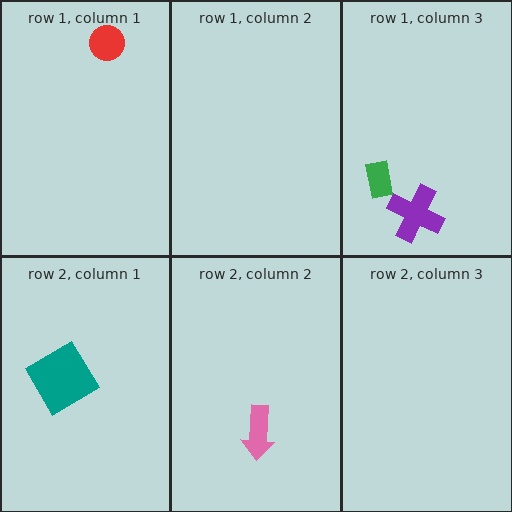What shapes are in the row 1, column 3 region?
The purple cross, the green rectangle.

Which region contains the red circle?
The row 1, column 1 region.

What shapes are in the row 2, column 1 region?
The teal diamond.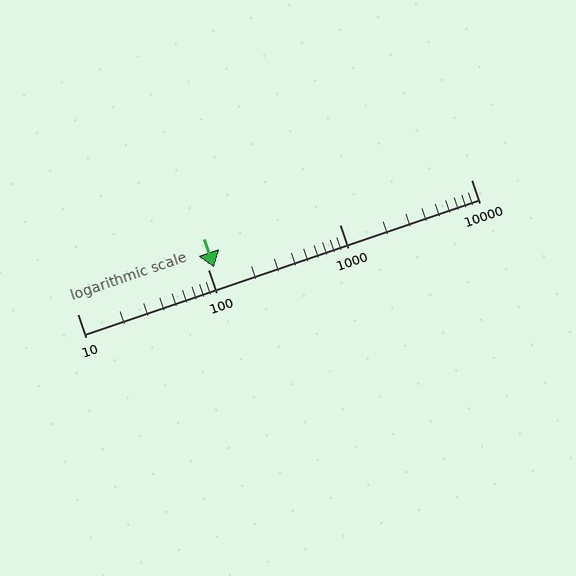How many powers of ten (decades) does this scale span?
The scale spans 3 decades, from 10 to 10000.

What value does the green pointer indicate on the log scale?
The pointer indicates approximately 110.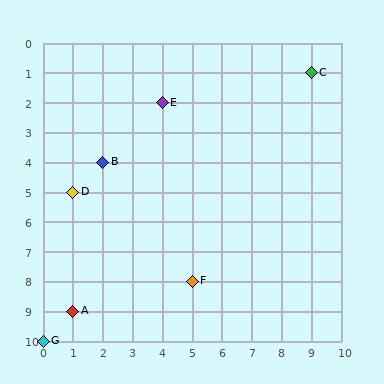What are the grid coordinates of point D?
Point D is at grid coordinates (1, 5).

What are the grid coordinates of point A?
Point A is at grid coordinates (1, 9).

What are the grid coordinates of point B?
Point B is at grid coordinates (2, 4).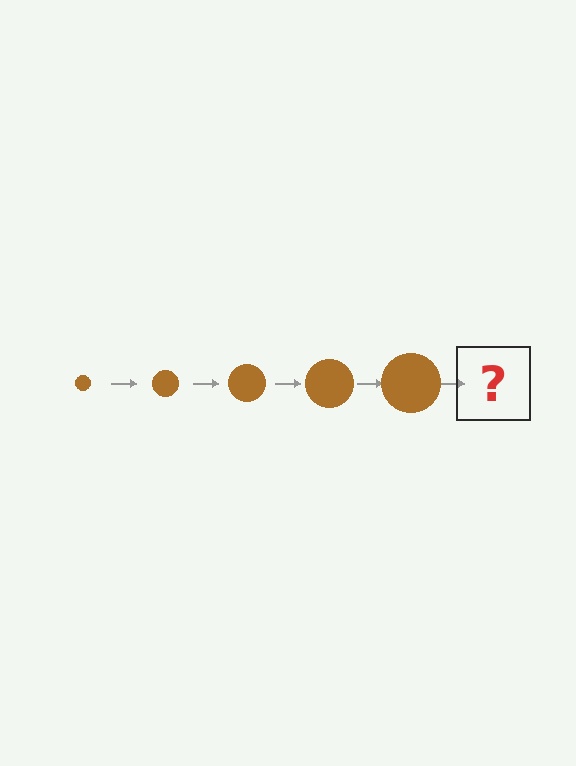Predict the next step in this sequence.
The next step is a brown circle, larger than the previous one.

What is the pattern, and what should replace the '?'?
The pattern is that the circle gets progressively larger each step. The '?' should be a brown circle, larger than the previous one.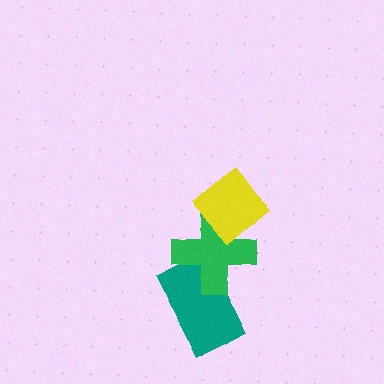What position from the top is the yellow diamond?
The yellow diamond is 1st from the top.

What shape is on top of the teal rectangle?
The green cross is on top of the teal rectangle.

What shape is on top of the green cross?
The yellow diamond is on top of the green cross.